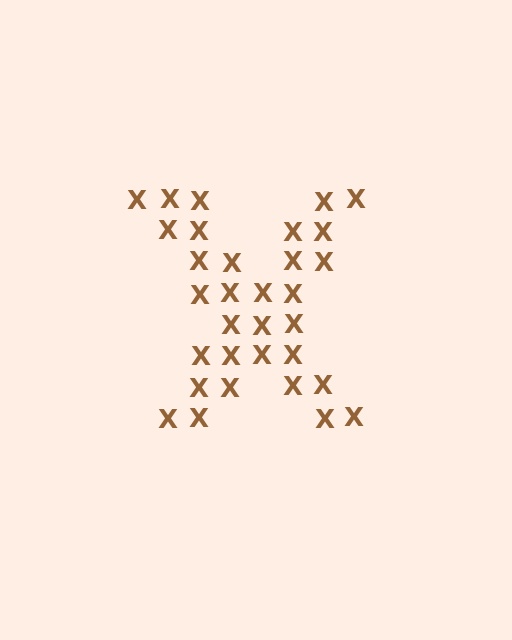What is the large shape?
The large shape is the letter X.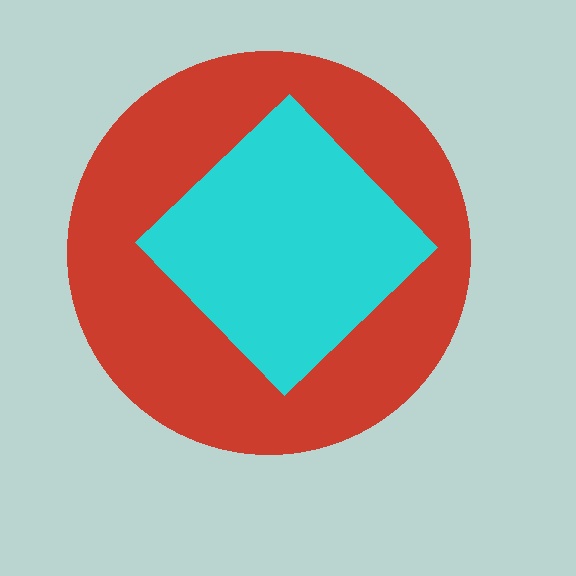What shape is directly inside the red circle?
The cyan diamond.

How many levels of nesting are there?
2.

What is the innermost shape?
The cyan diamond.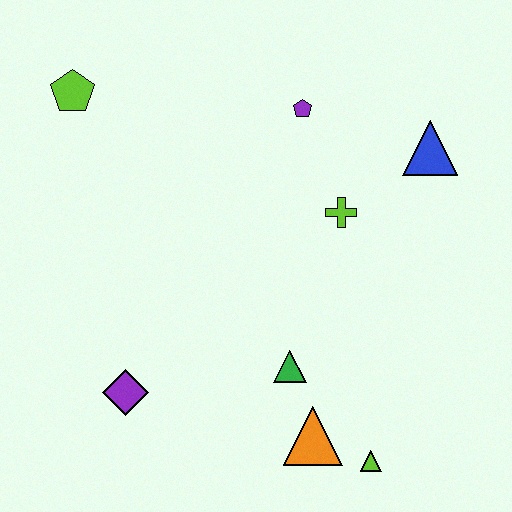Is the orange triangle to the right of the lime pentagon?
Yes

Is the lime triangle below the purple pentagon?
Yes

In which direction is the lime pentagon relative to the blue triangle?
The lime pentagon is to the left of the blue triangle.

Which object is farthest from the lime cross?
The lime pentagon is farthest from the lime cross.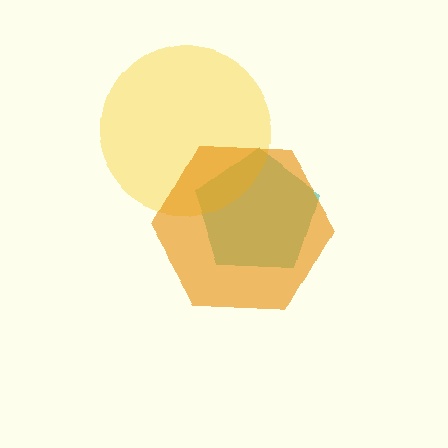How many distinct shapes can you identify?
There are 3 distinct shapes: a teal pentagon, a yellow circle, an orange hexagon.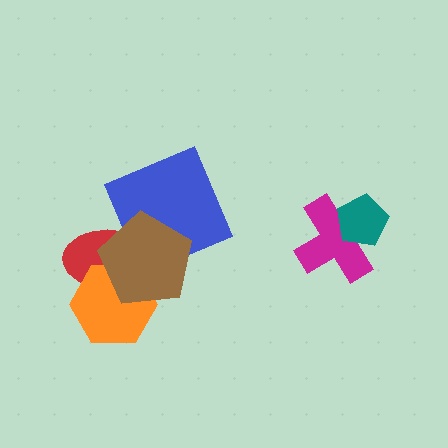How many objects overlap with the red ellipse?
3 objects overlap with the red ellipse.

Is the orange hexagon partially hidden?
Yes, it is partially covered by another shape.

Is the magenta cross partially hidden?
Yes, it is partially covered by another shape.